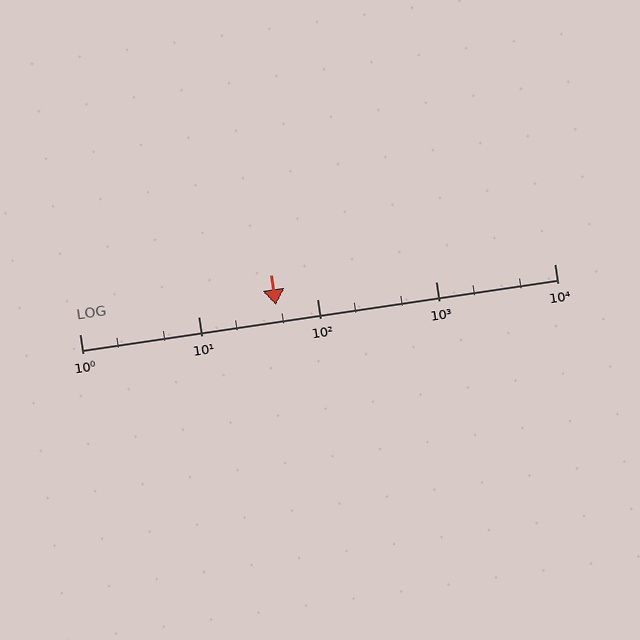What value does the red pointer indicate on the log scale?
The pointer indicates approximately 45.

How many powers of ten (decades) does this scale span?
The scale spans 4 decades, from 1 to 10000.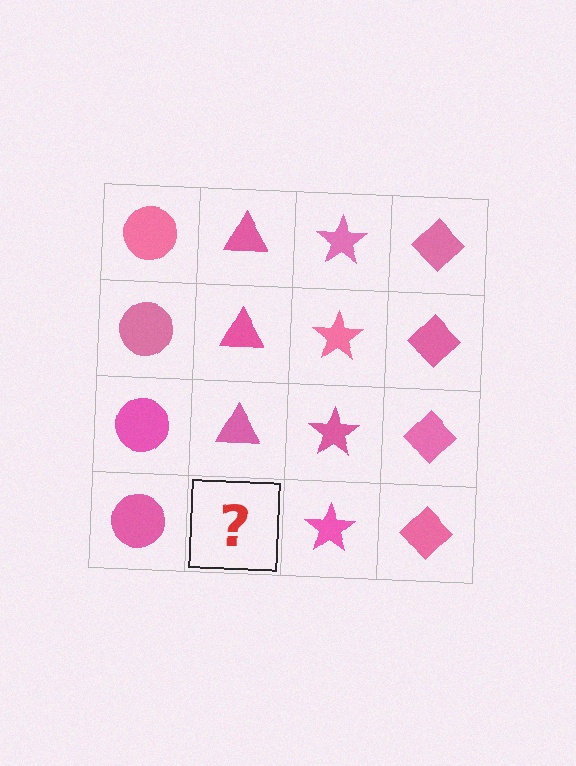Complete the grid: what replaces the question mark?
The question mark should be replaced with a pink triangle.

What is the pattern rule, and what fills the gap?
The rule is that each column has a consistent shape. The gap should be filled with a pink triangle.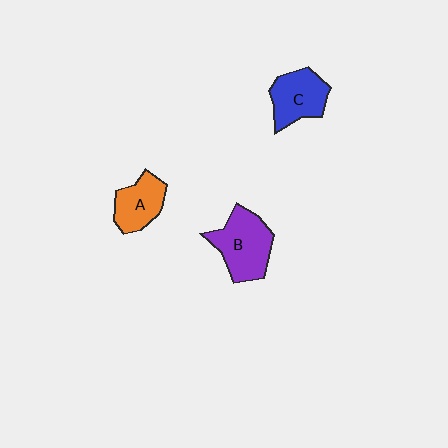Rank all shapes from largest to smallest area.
From largest to smallest: B (purple), C (blue), A (orange).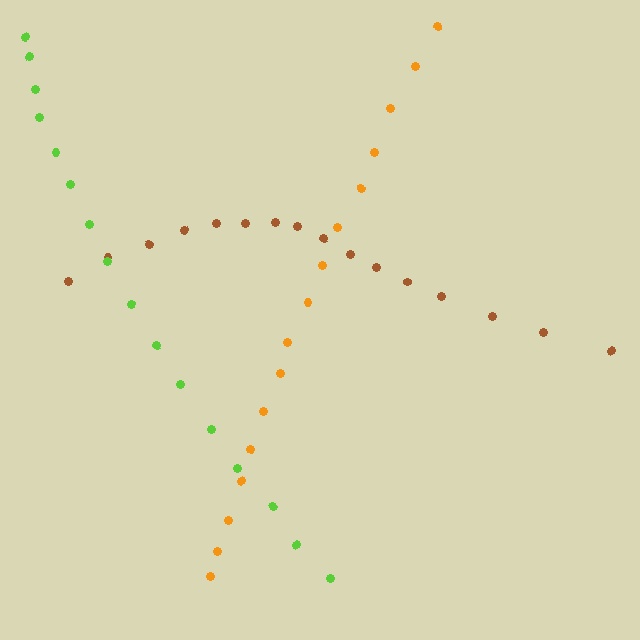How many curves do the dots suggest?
There are 3 distinct paths.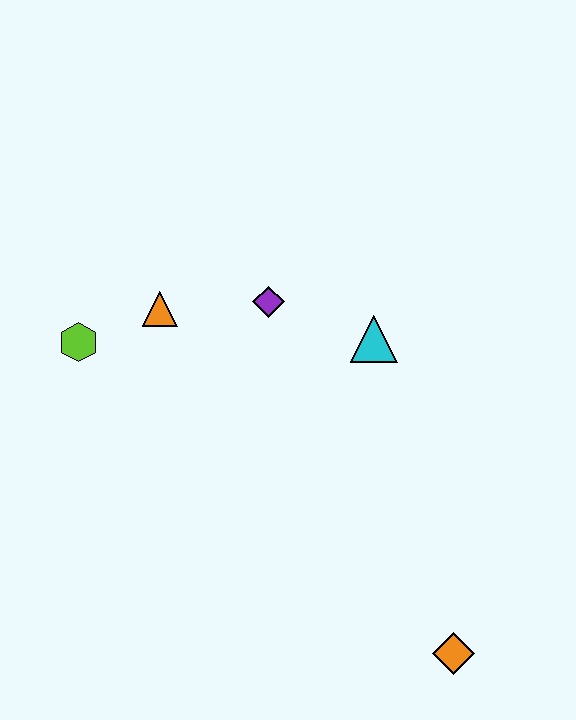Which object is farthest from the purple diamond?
The orange diamond is farthest from the purple diamond.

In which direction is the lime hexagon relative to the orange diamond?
The lime hexagon is to the left of the orange diamond.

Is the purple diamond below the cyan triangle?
No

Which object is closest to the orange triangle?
The lime hexagon is closest to the orange triangle.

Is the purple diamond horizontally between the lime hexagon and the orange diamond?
Yes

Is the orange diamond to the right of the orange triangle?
Yes